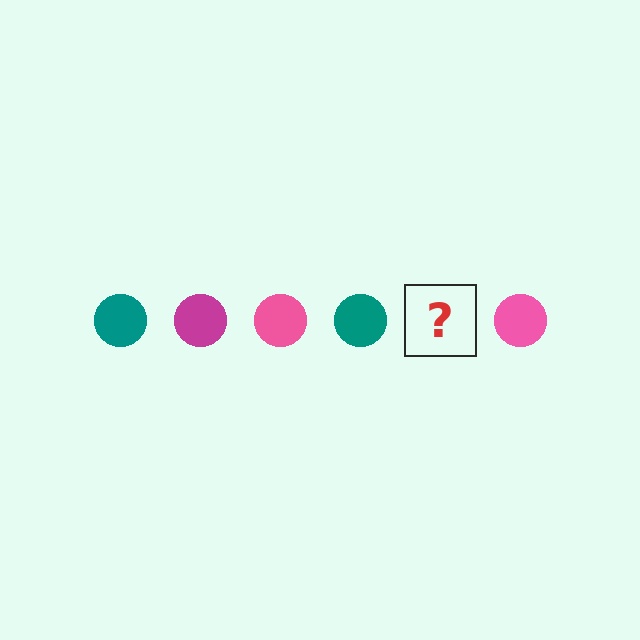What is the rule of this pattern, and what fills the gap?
The rule is that the pattern cycles through teal, magenta, pink circles. The gap should be filled with a magenta circle.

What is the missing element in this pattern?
The missing element is a magenta circle.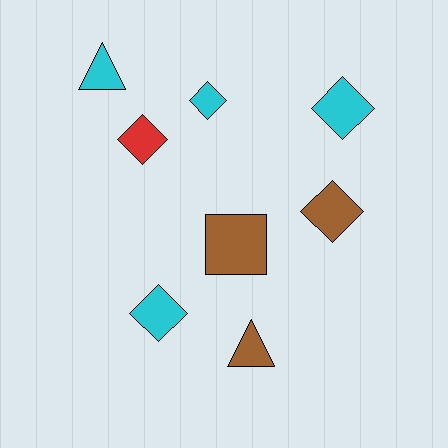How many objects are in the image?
There are 8 objects.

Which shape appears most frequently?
Diamond, with 5 objects.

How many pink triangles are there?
There are no pink triangles.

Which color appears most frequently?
Cyan, with 4 objects.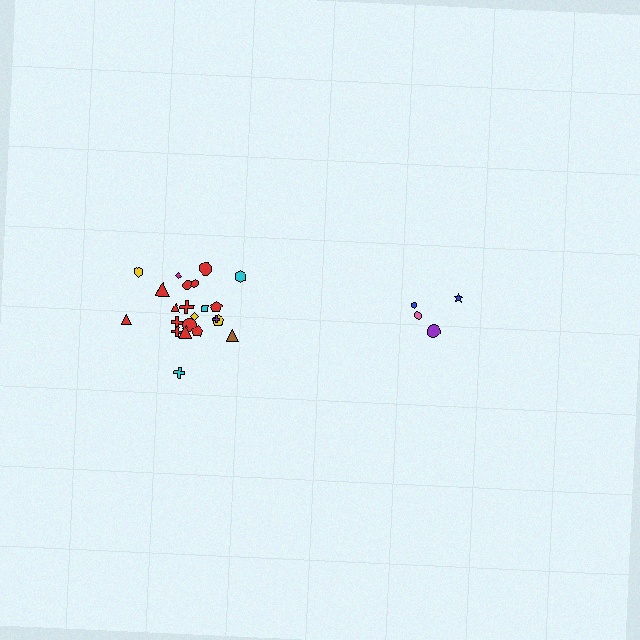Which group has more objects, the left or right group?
The left group.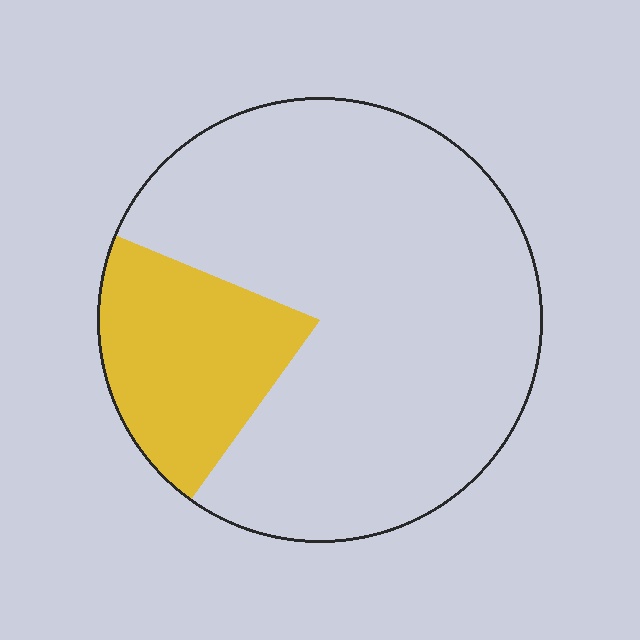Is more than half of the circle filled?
No.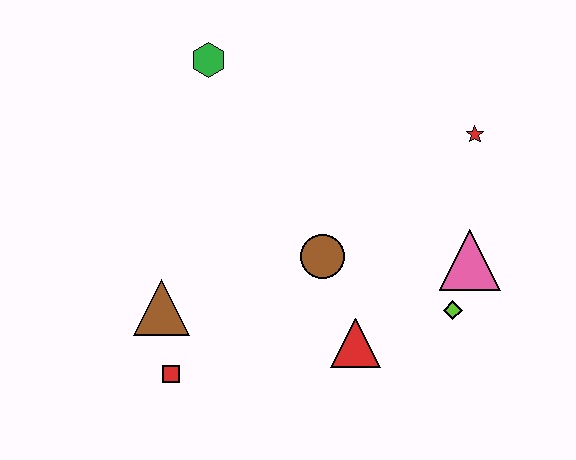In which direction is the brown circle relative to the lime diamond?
The brown circle is to the left of the lime diamond.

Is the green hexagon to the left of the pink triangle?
Yes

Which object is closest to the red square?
The brown triangle is closest to the red square.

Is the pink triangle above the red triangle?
Yes